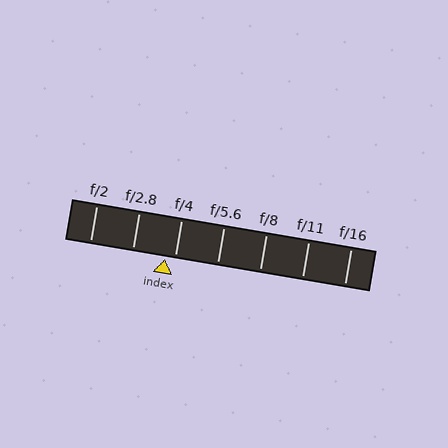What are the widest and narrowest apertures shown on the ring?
The widest aperture shown is f/2 and the narrowest is f/16.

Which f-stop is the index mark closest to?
The index mark is closest to f/4.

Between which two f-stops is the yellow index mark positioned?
The index mark is between f/2.8 and f/4.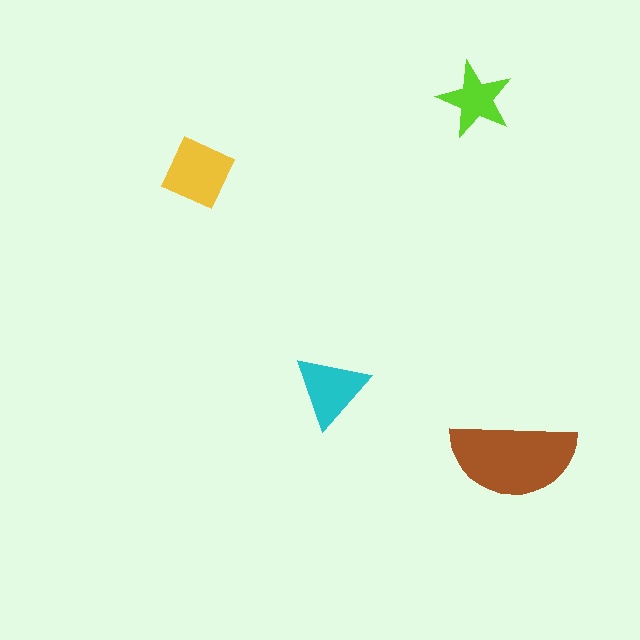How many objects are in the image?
There are 4 objects in the image.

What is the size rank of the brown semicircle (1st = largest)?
1st.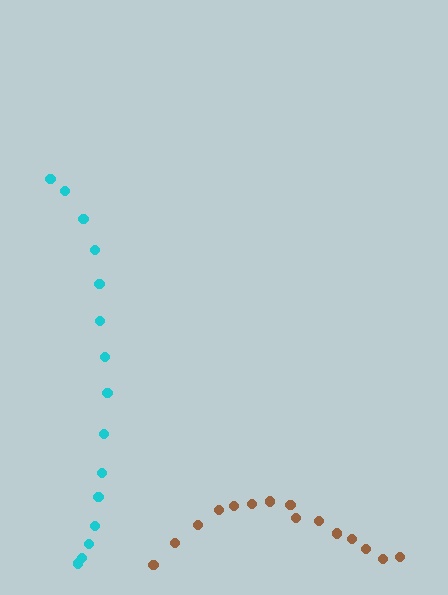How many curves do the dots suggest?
There are 2 distinct paths.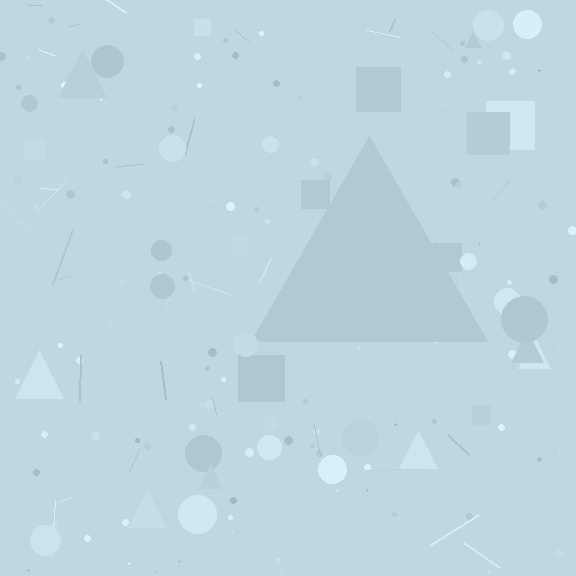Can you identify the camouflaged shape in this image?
The camouflaged shape is a triangle.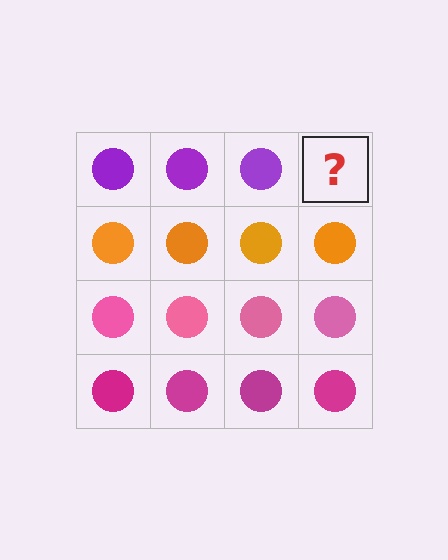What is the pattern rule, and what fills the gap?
The rule is that each row has a consistent color. The gap should be filled with a purple circle.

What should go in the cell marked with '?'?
The missing cell should contain a purple circle.